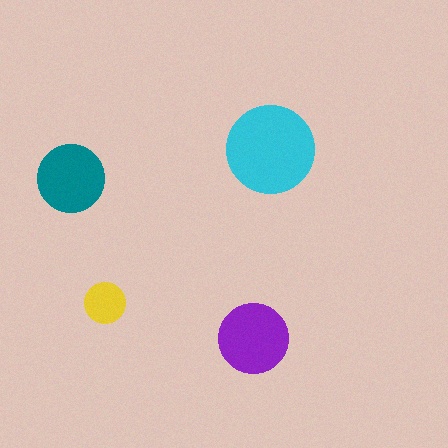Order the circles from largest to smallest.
the cyan one, the purple one, the teal one, the yellow one.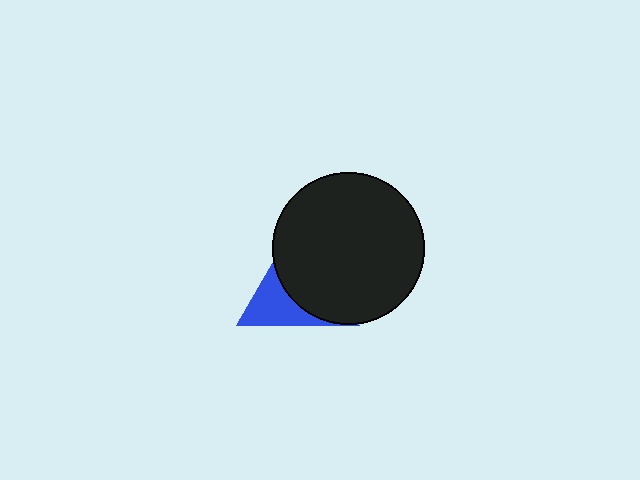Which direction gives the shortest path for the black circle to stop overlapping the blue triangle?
Moving right gives the shortest separation.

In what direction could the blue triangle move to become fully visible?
The blue triangle could move left. That would shift it out from behind the black circle entirely.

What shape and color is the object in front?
The object in front is a black circle.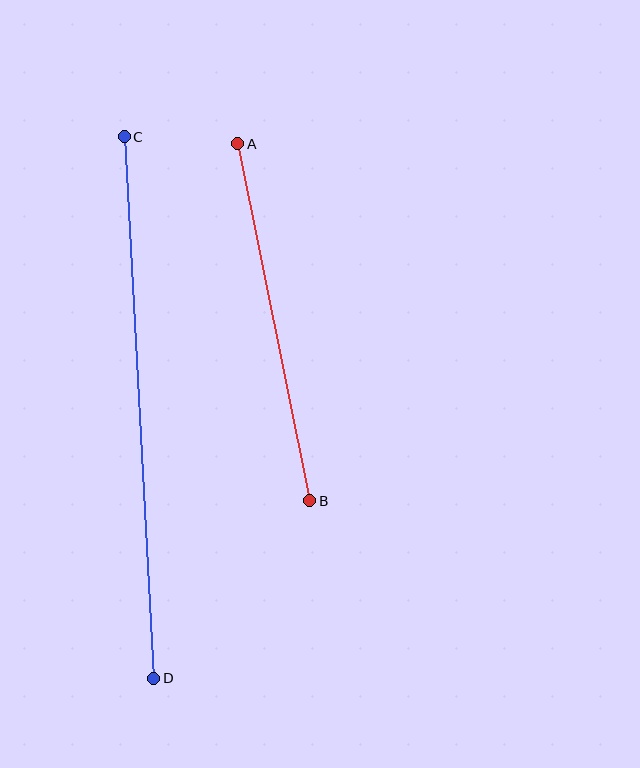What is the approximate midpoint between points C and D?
The midpoint is at approximately (139, 407) pixels.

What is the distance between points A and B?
The distance is approximately 364 pixels.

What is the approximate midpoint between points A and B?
The midpoint is at approximately (274, 322) pixels.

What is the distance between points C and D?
The distance is approximately 543 pixels.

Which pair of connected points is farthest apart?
Points C and D are farthest apart.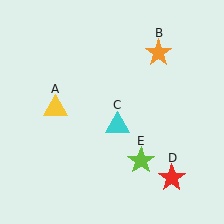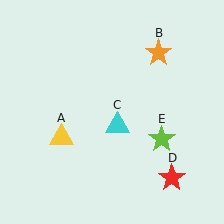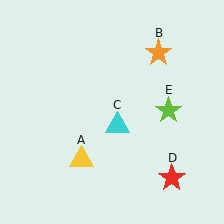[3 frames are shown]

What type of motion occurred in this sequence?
The yellow triangle (object A), lime star (object E) rotated counterclockwise around the center of the scene.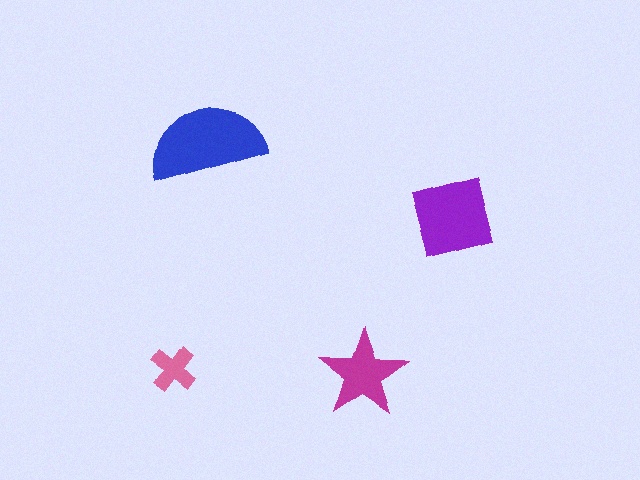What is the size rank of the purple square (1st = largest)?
2nd.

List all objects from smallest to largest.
The pink cross, the magenta star, the purple square, the blue semicircle.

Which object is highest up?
The blue semicircle is topmost.